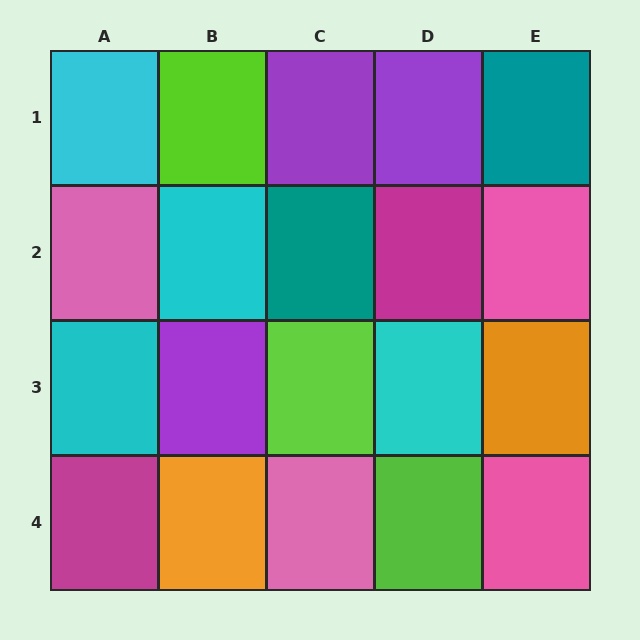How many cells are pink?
4 cells are pink.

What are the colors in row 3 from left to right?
Cyan, purple, lime, cyan, orange.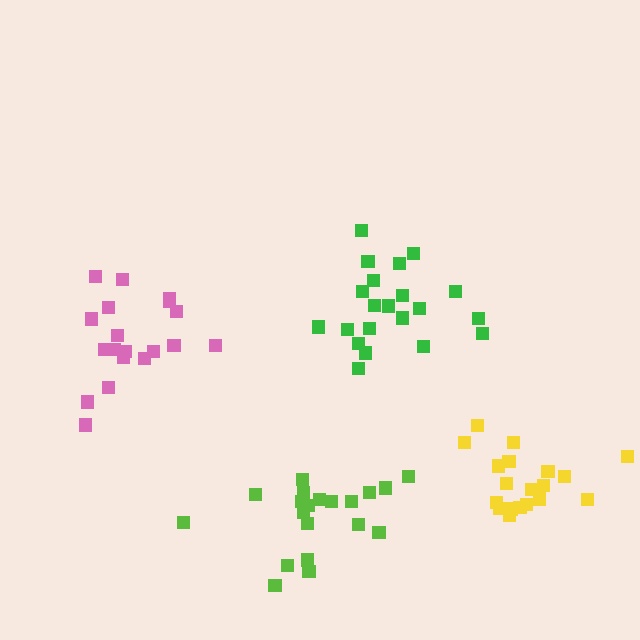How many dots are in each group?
Group 1: 20 dots, Group 2: 21 dots, Group 3: 19 dots, Group 4: 19 dots (79 total).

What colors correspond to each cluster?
The clusters are colored: lime, green, yellow, pink.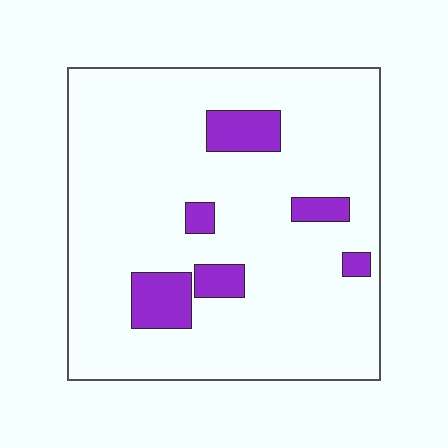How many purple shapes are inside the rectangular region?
6.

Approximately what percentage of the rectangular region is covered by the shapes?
Approximately 10%.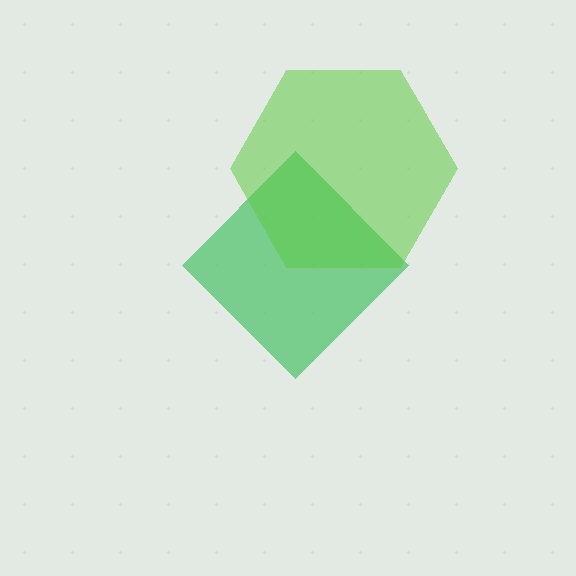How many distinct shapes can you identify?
There are 2 distinct shapes: a green diamond, a lime hexagon.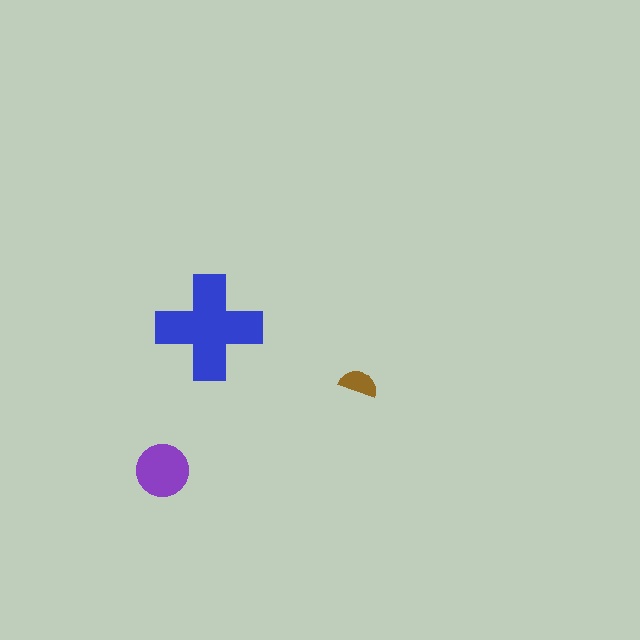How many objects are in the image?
There are 3 objects in the image.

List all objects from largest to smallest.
The blue cross, the purple circle, the brown semicircle.